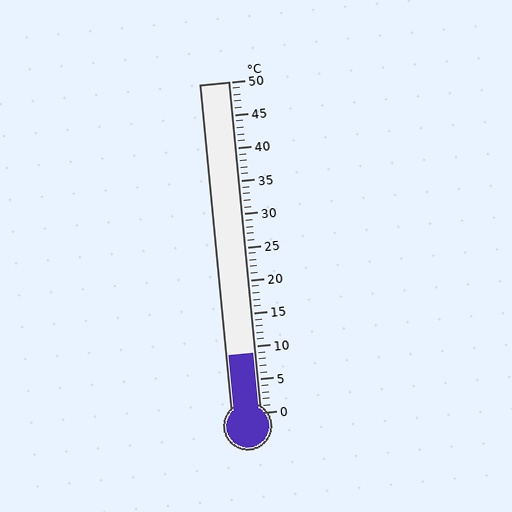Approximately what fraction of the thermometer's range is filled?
The thermometer is filled to approximately 20% of its range.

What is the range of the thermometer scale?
The thermometer scale ranges from 0°C to 50°C.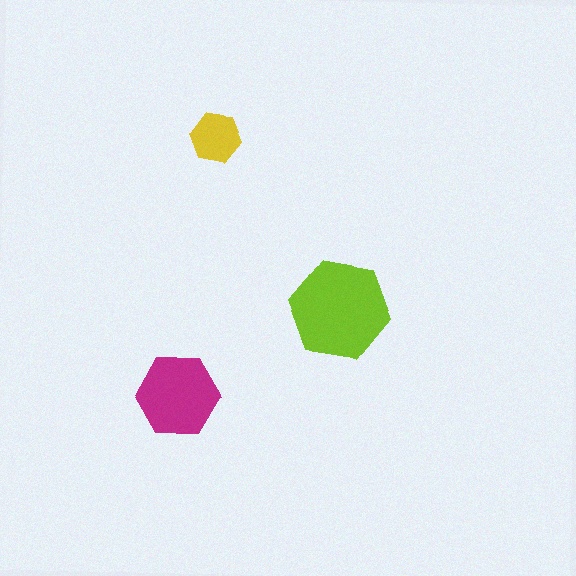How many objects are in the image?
There are 3 objects in the image.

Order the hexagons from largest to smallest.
the lime one, the magenta one, the yellow one.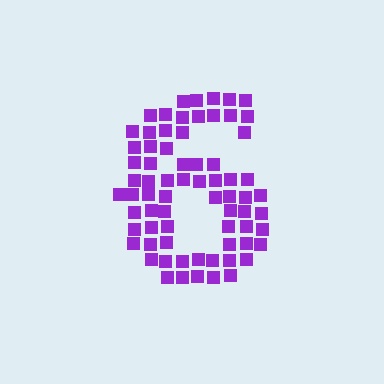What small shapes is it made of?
It is made of small squares.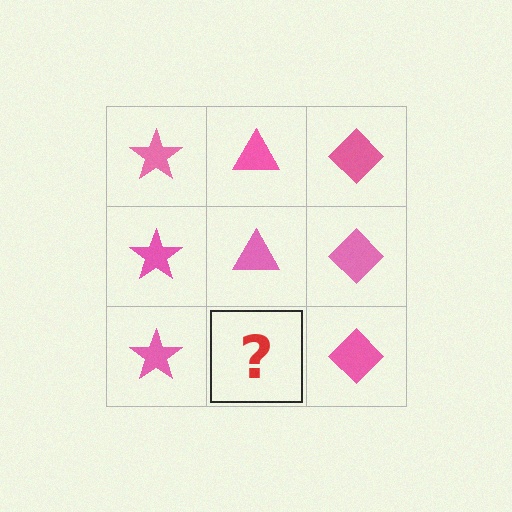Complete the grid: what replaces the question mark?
The question mark should be replaced with a pink triangle.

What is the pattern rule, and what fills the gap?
The rule is that each column has a consistent shape. The gap should be filled with a pink triangle.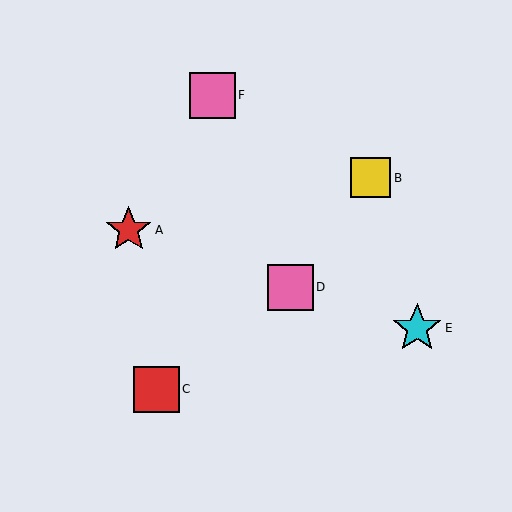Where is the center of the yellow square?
The center of the yellow square is at (371, 178).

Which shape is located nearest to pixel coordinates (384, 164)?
The yellow square (labeled B) at (371, 178) is nearest to that location.